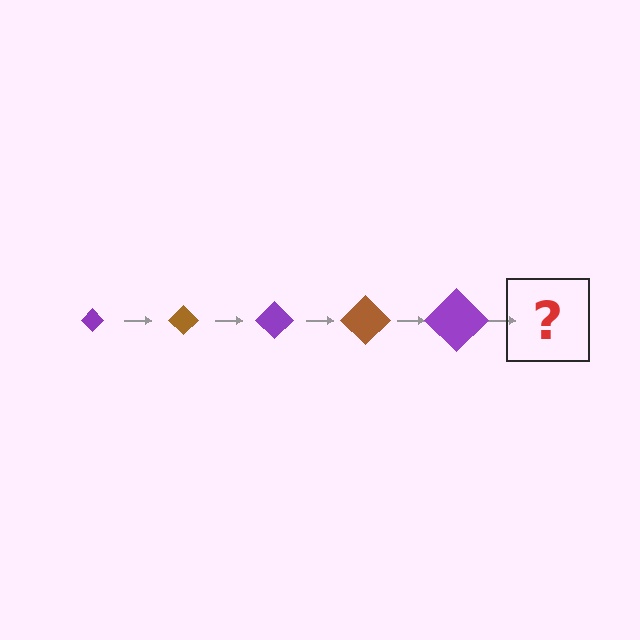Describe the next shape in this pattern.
It should be a brown diamond, larger than the previous one.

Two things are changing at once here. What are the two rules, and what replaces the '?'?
The two rules are that the diamond grows larger each step and the color cycles through purple and brown. The '?' should be a brown diamond, larger than the previous one.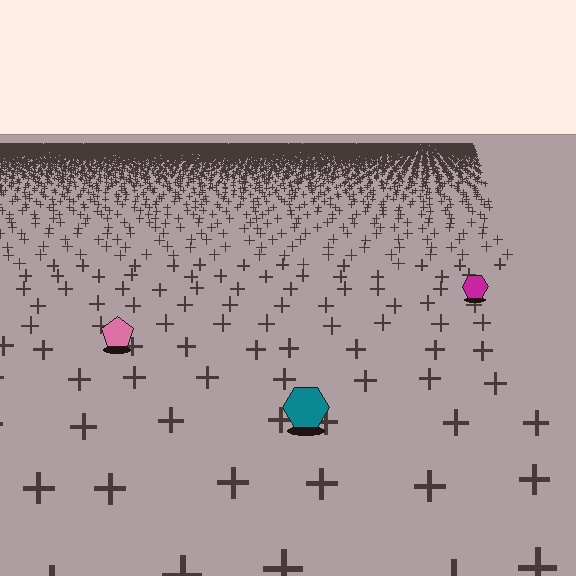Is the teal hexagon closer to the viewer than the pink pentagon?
Yes. The teal hexagon is closer — you can tell from the texture gradient: the ground texture is coarser near it.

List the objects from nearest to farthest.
From nearest to farthest: the teal hexagon, the pink pentagon, the magenta hexagon.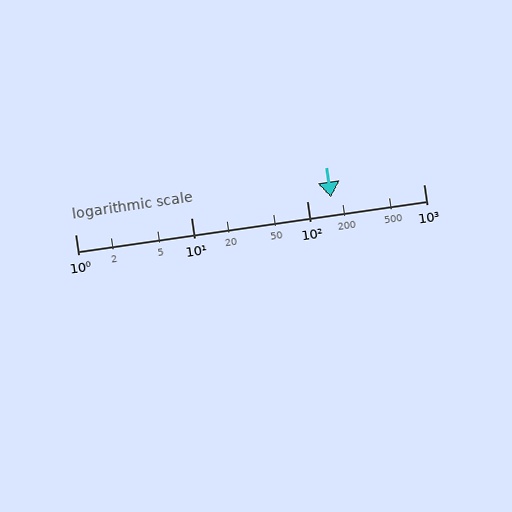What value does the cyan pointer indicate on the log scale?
The pointer indicates approximately 160.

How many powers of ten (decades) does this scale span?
The scale spans 3 decades, from 1 to 1000.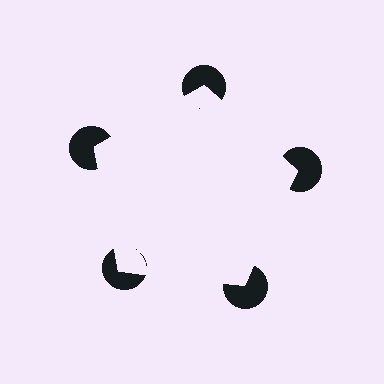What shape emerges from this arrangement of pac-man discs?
An illusory pentagon — its edges are inferred from the aligned wedge cuts in the pac-man discs, not physically drawn.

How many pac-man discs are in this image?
There are 5 — one at each vertex of the illusory pentagon.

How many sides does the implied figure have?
5 sides.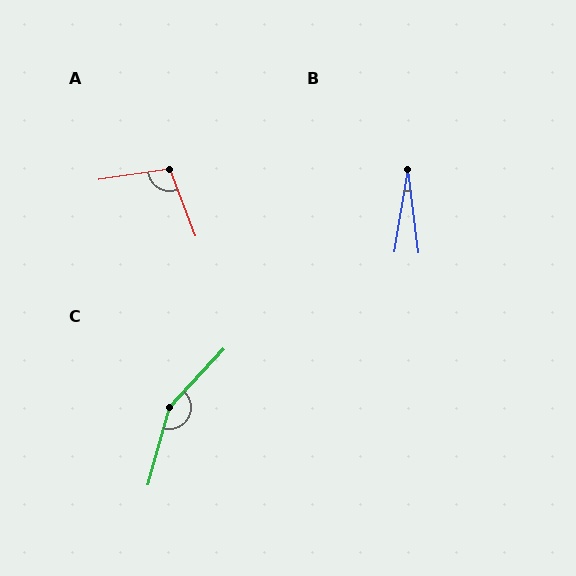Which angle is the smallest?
B, at approximately 17 degrees.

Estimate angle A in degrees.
Approximately 103 degrees.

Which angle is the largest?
C, at approximately 152 degrees.